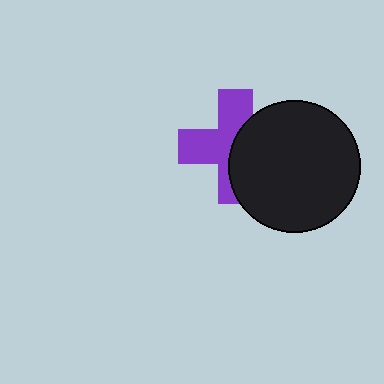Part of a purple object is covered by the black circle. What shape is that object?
It is a cross.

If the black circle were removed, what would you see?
You would see the complete purple cross.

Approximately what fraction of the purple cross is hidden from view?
Roughly 45% of the purple cross is hidden behind the black circle.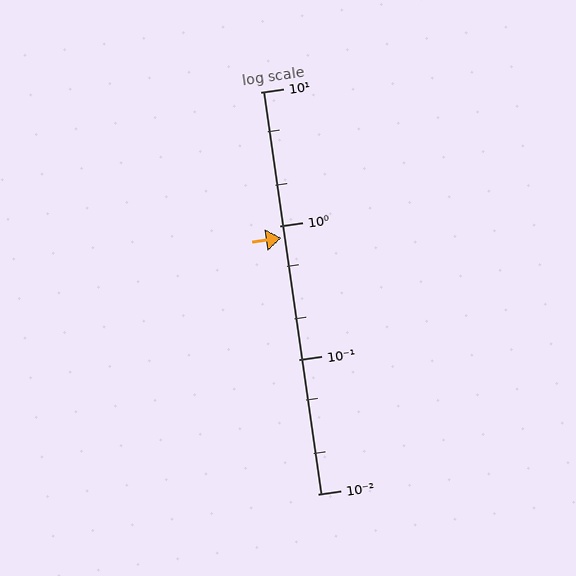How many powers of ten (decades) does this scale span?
The scale spans 3 decades, from 0.01 to 10.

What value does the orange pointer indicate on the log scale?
The pointer indicates approximately 0.81.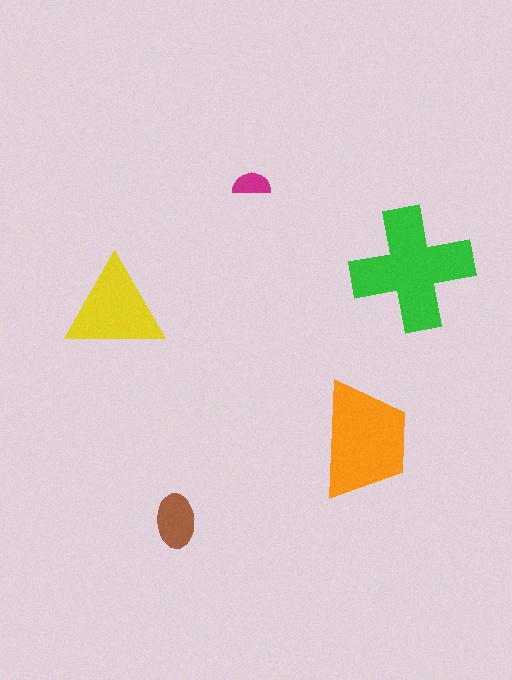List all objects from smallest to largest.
The magenta semicircle, the brown ellipse, the yellow triangle, the orange trapezoid, the green cross.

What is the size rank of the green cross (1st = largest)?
1st.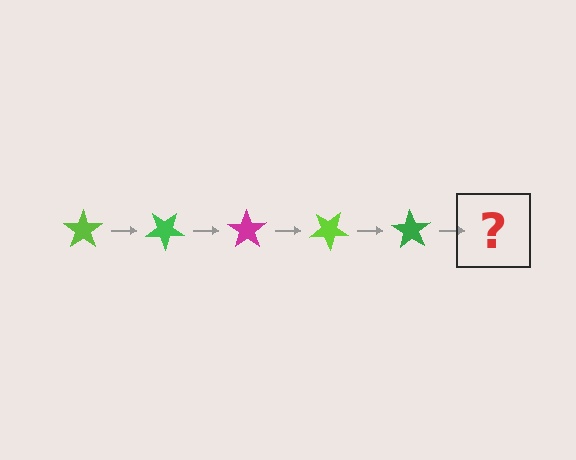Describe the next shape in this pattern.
It should be a magenta star, rotated 175 degrees from the start.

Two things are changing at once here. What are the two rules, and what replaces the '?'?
The two rules are that it rotates 35 degrees each step and the color cycles through lime, green, and magenta. The '?' should be a magenta star, rotated 175 degrees from the start.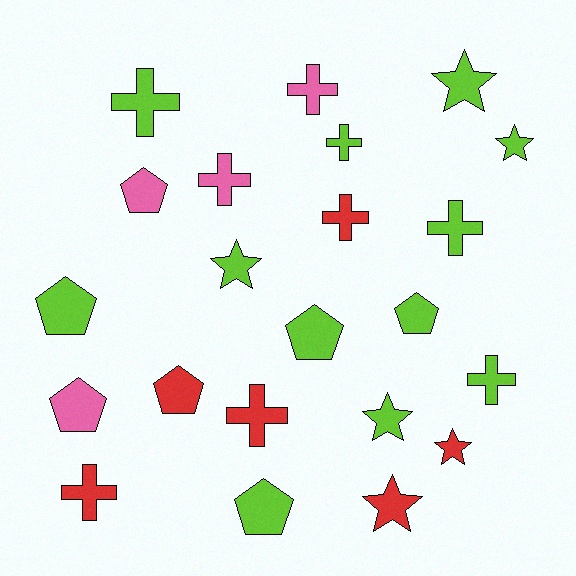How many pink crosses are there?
There are 2 pink crosses.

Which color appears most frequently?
Lime, with 12 objects.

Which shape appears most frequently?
Cross, with 9 objects.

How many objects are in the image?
There are 22 objects.